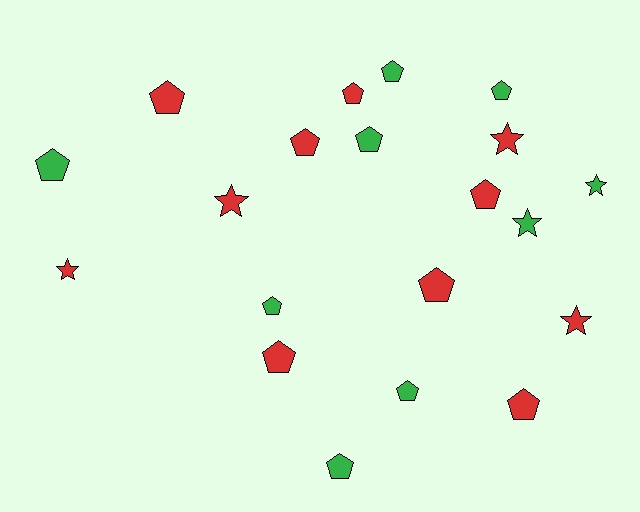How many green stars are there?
There are 2 green stars.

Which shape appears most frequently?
Pentagon, with 14 objects.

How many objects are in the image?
There are 20 objects.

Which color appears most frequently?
Red, with 11 objects.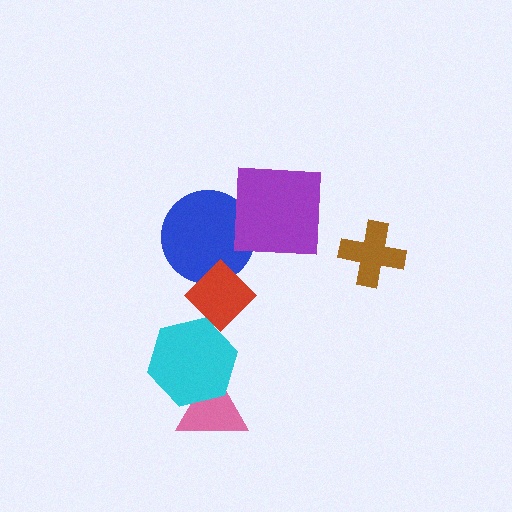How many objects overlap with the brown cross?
0 objects overlap with the brown cross.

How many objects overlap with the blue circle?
2 objects overlap with the blue circle.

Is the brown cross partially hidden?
No, no other shape covers it.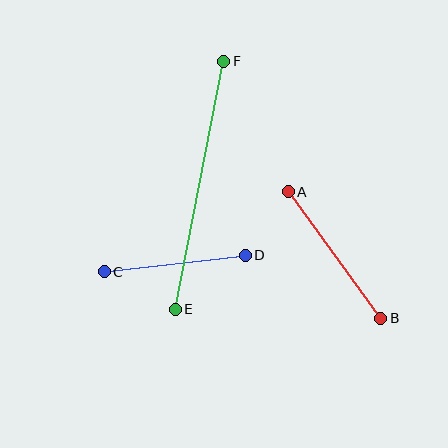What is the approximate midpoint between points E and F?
The midpoint is at approximately (199, 185) pixels.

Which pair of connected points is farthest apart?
Points E and F are farthest apart.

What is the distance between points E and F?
The distance is approximately 253 pixels.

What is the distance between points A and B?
The distance is approximately 157 pixels.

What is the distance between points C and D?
The distance is approximately 142 pixels.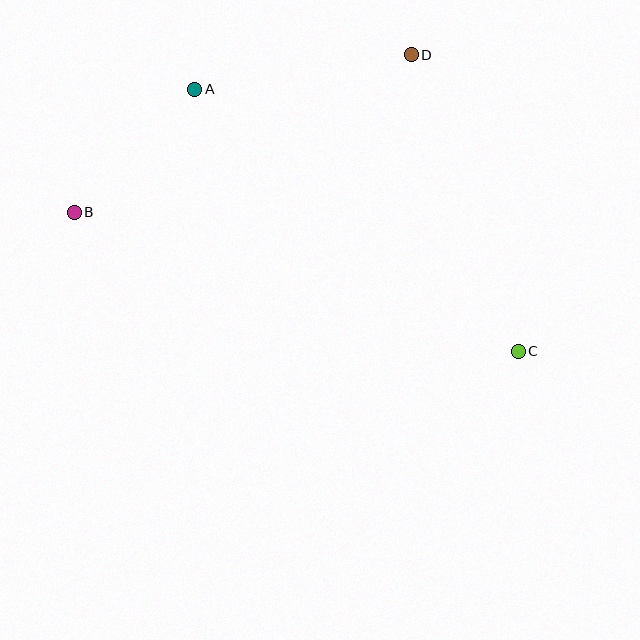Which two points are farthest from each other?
Points B and C are farthest from each other.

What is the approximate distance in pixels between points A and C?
The distance between A and C is approximately 416 pixels.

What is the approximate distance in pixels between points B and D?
The distance between B and D is approximately 372 pixels.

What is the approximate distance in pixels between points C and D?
The distance between C and D is approximately 315 pixels.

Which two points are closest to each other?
Points A and B are closest to each other.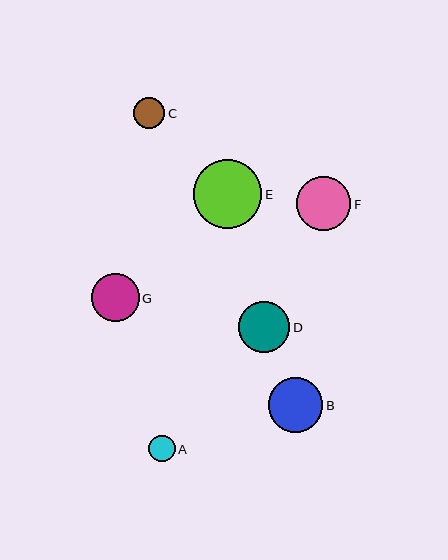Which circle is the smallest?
Circle A is the smallest with a size of approximately 26 pixels.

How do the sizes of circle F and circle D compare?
Circle F and circle D are approximately the same size.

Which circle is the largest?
Circle E is the largest with a size of approximately 69 pixels.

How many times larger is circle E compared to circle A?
Circle E is approximately 2.6 times the size of circle A.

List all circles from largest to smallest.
From largest to smallest: E, F, B, D, G, C, A.